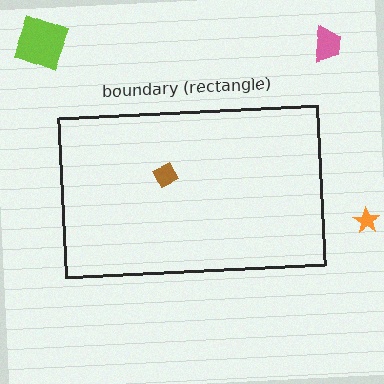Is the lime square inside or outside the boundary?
Outside.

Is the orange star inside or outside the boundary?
Outside.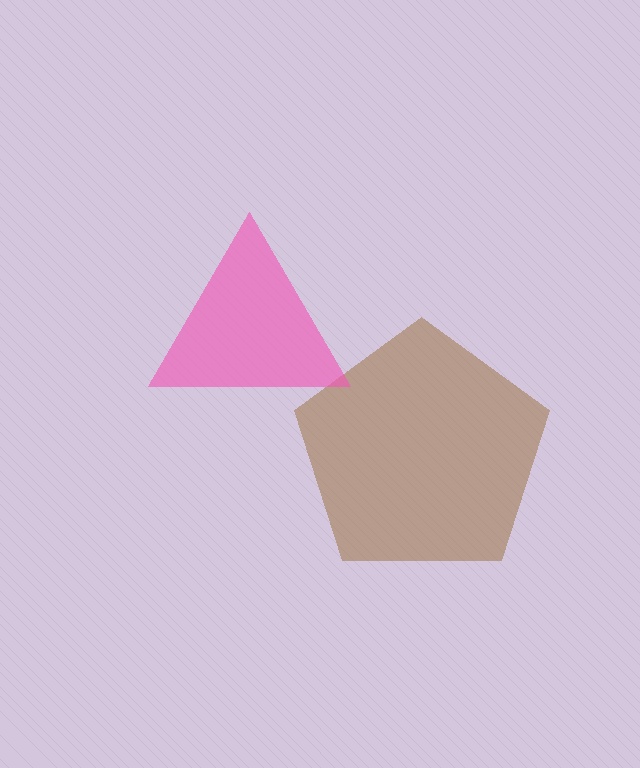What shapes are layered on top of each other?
The layered shapes are: a brown pentagon, a pink triangle.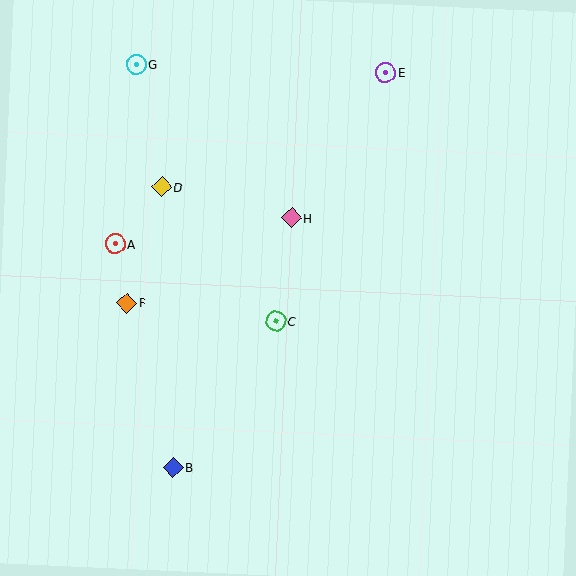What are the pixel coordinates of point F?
Point F is at (127, 303).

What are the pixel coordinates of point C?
Point C is at (276, 321).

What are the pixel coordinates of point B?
Point B is at (173, 467).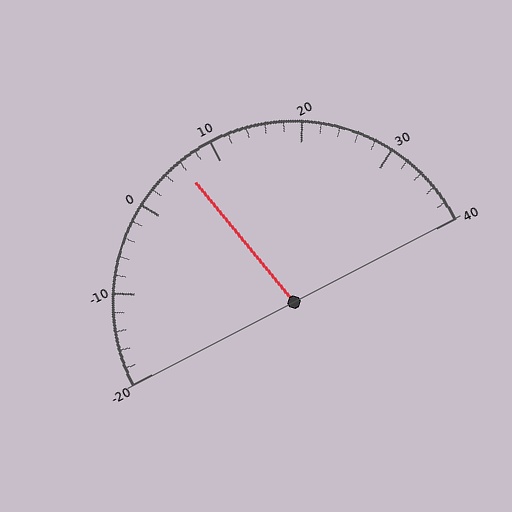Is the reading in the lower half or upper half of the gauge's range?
The reading is in the lower half of the range (-20 to 40).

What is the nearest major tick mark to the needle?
The nearest major tick mark is 10.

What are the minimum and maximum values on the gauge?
The gauge ranges from -20 to 40.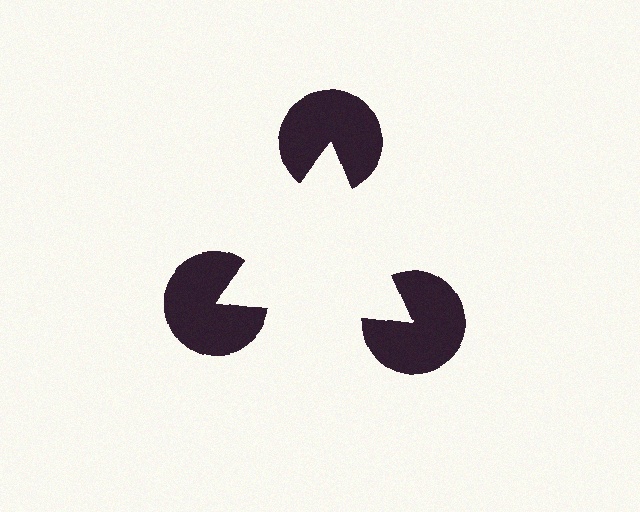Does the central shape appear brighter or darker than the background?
It typically appears slightly brighter than the background, even though no actual brightness change is drawn.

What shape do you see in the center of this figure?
An illusory triangle — its edges are inferred from the aligned wedge cuts in the pac-man discs, not physically drawn.